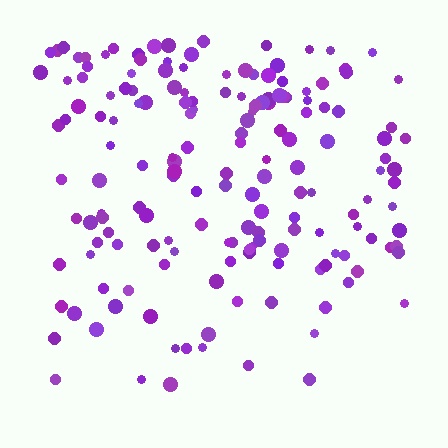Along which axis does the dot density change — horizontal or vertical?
Vertical.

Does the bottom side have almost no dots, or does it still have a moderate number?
Still a moderate number, just noticeably fewer than the top.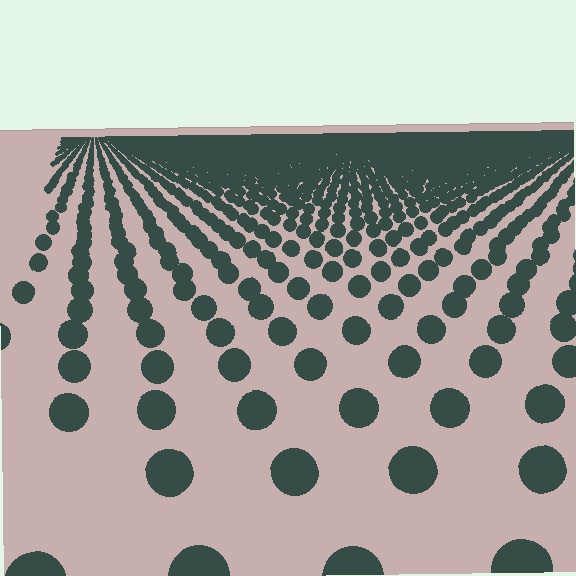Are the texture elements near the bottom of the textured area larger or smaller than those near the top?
Larger. Near the bottom, elements are closer to the viewer and appear at a bigger on-screen size.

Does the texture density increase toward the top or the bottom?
Density increases toward the top.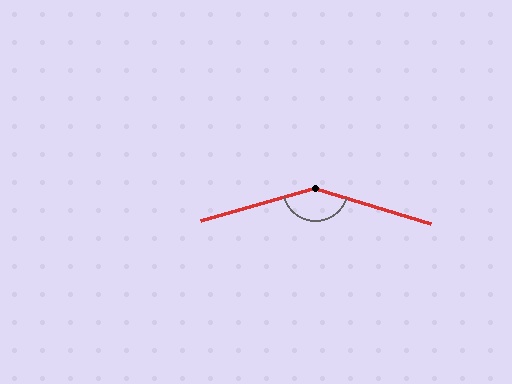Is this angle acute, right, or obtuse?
It is obtuse.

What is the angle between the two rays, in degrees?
Approximately 147 degrees.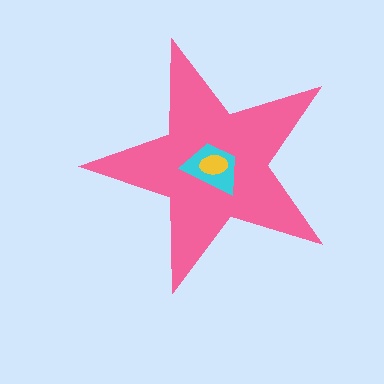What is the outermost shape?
The pink star.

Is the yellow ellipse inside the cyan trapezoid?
Yes.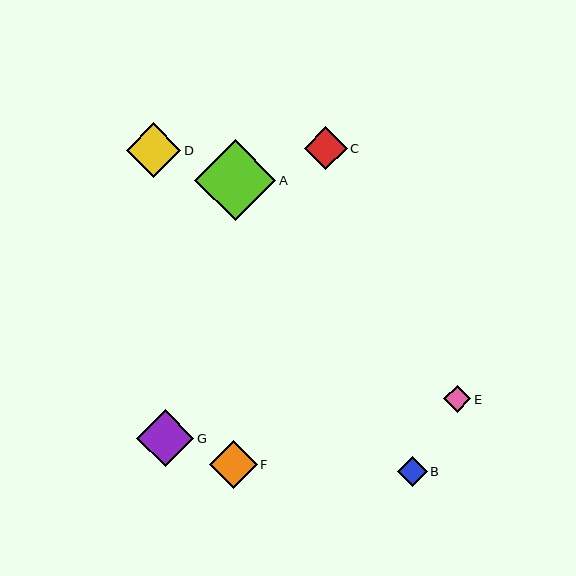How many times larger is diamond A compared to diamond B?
Diamond A is approximately 2.7 times the size of diamond B.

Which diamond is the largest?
Diamond A is the largest with a size of approximately 81 pixels.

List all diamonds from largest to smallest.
From largest to smallest: A, G, D, F, C, B, E.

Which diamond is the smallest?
Diamond E is the smallest with a size of approximately 27 pixels.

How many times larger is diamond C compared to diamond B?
Diamond C is approximately 1.4 times the size of diamond B.